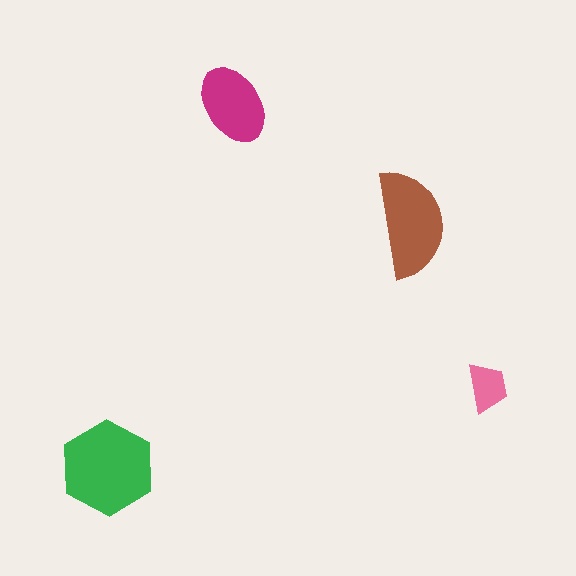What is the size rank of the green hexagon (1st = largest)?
1st.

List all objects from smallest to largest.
The pink trapezoid, the magenta ellipse, the brown semicircle, the green hexagon.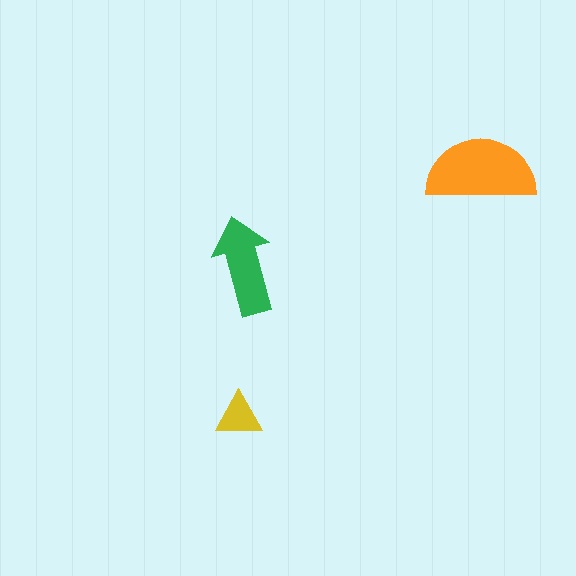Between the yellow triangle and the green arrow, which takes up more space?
The green arrow.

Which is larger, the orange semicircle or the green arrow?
The orange semicircle.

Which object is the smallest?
The yellow triangle.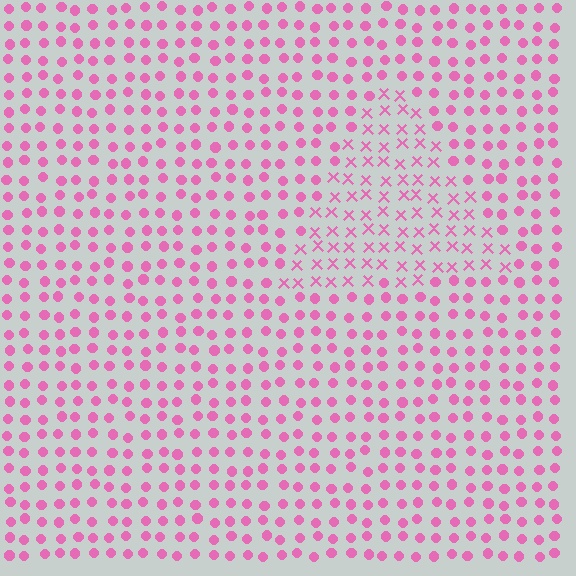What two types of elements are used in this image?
The image uses X marks inside the triangle region and circles outside it.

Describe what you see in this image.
The image is filled with small pink elements arranged in a uniform grid. A triangle-shaped region contains X marks, while the surrounding area contains circles. The boundary is defined purely by the change in element shape.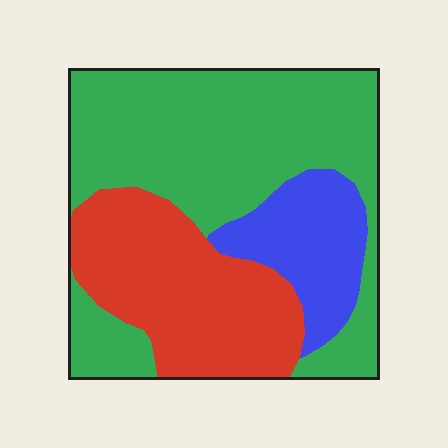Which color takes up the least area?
Blue, at roughly 15%.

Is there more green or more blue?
Green.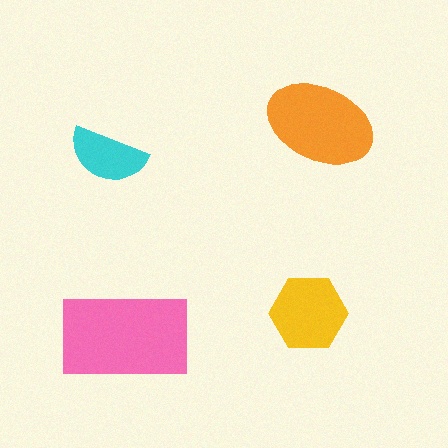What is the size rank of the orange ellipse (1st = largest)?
2nd.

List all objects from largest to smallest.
The pink rectangle, the orange ellipse, the yellow hexagon, the cyan semicircle.